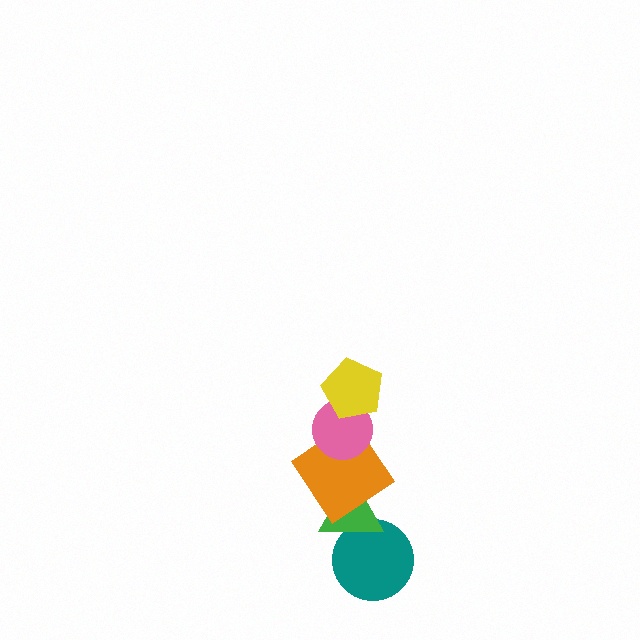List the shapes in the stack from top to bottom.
From top to bottom: the yellow pentagon, the pink circle, the orange diamond, the green triangle, the teal circle.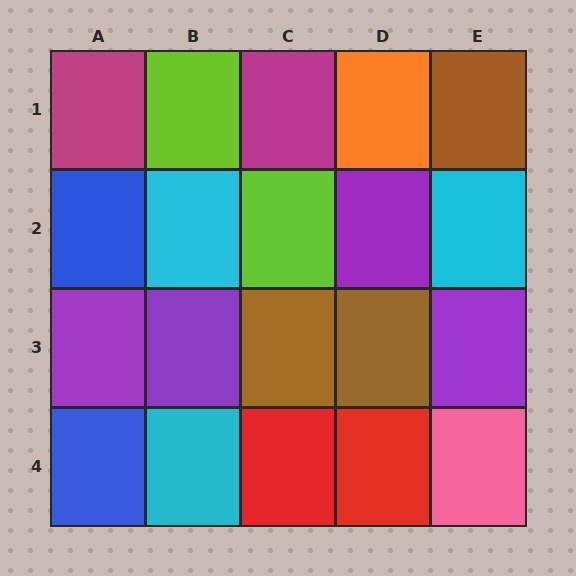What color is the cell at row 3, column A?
Purple.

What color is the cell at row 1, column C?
Magenta.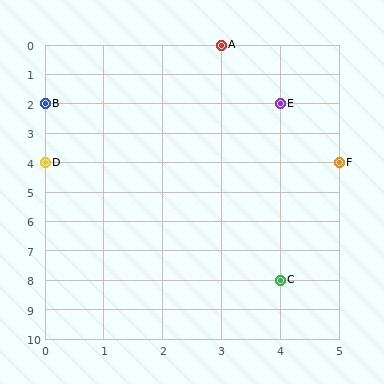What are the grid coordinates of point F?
Point F is at grid coordinates (5, 4).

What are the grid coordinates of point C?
Point C is at grid coordinates (4, 8).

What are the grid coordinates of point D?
Point D is at grid coordinates (0, 4).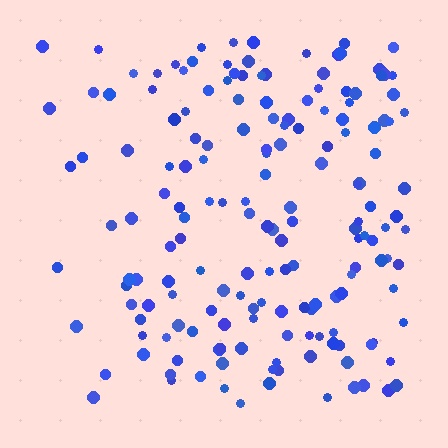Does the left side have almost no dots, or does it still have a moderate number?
Still a moderate number, just noticeably fewer than the right.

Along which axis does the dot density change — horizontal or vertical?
Horizontal.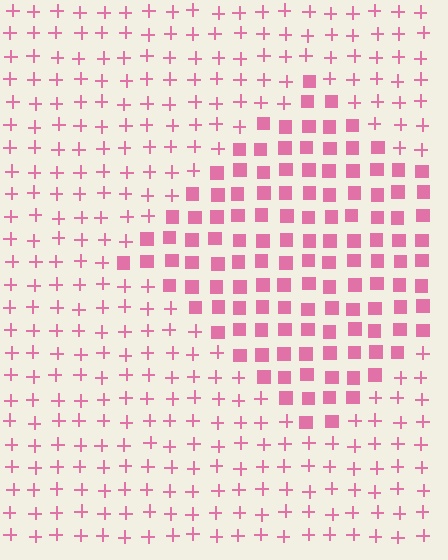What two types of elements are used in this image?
The image uses squares inside the diamond region and plus signs outside it.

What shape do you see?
I see a diamond.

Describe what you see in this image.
The image is filled with small pink elements arranged in a uniform grid. A diamond-shaped region contains squares, while the surrounding area contains plus signs. The boundary is defined purely by the change in element shape.